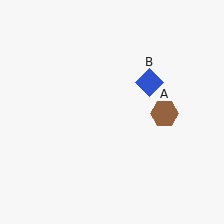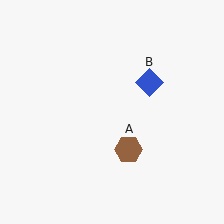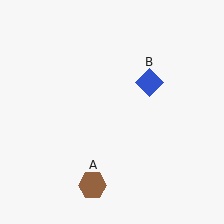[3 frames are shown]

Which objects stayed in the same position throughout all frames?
Blue diamond (object B) remained stationary.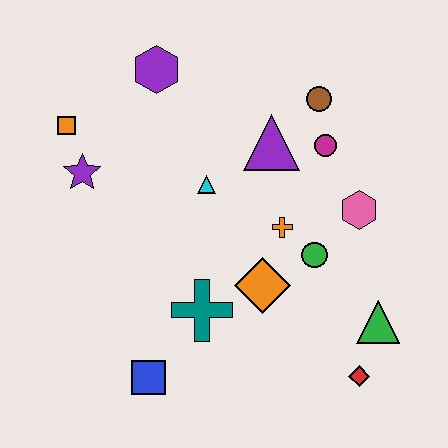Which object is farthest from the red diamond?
The orange square is farthest from the red diamond.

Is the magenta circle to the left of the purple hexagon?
No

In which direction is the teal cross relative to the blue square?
The teal cross is above the blue square.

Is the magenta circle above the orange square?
No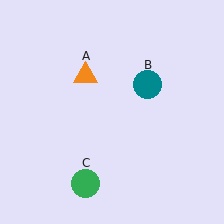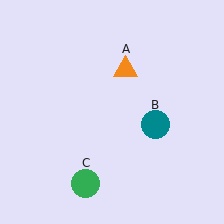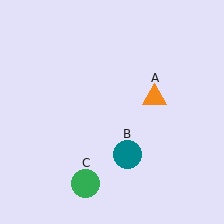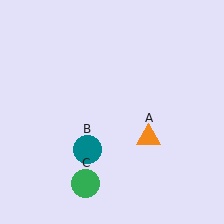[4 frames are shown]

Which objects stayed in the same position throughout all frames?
Green circle (object C) remained stationary.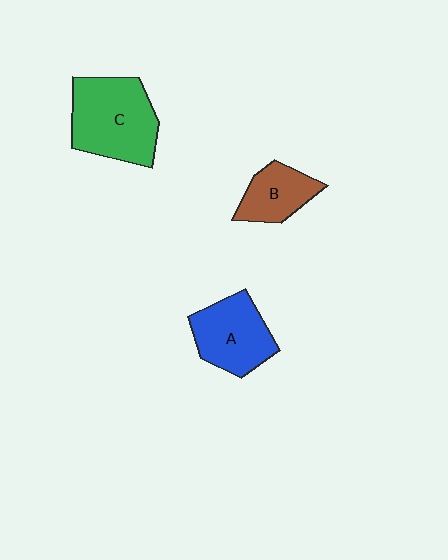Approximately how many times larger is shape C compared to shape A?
Approximately 1.3 times.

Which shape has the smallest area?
Shape B (brown).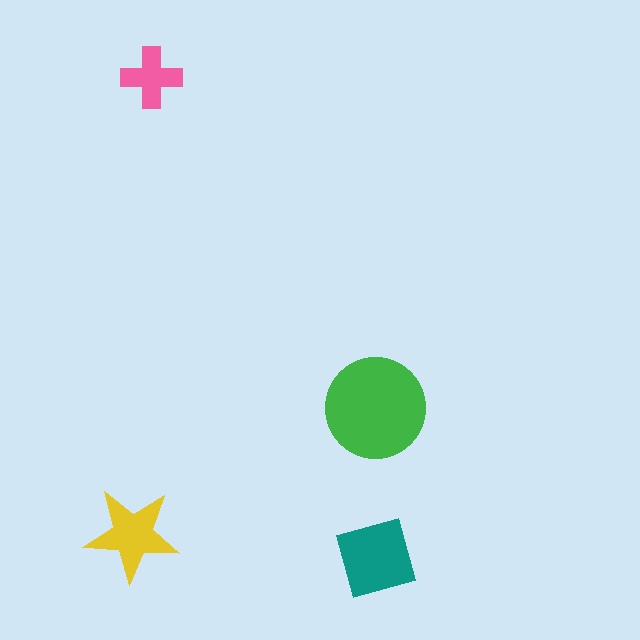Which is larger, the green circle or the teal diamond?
The green circle.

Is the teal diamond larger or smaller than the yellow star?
Larger.